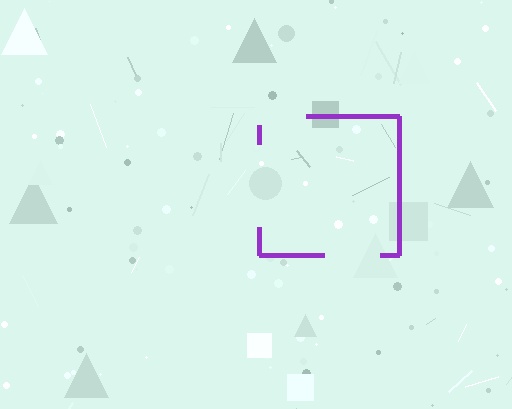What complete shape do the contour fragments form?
The contour fragments form a square.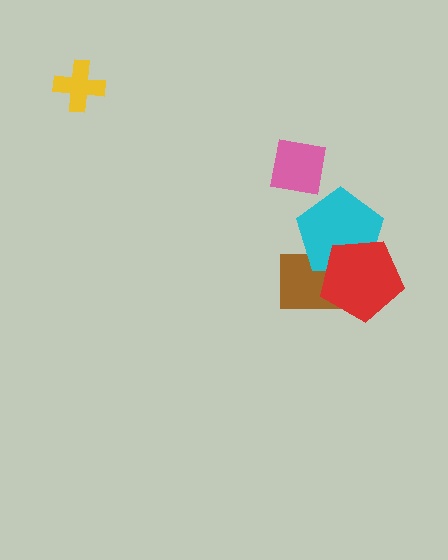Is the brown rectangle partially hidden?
Yes, it is partially covered by another shape.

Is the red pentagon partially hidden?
No, no other shape covers it.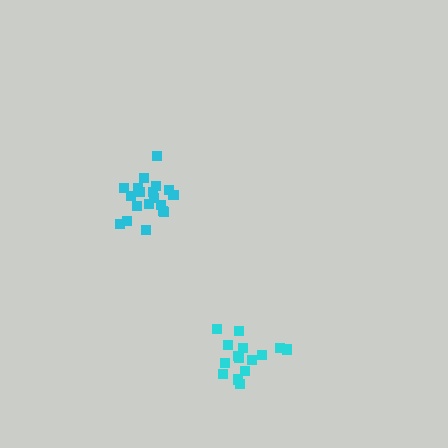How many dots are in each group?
Group 1: 19 dots, Group 2: 15 dots (34 total).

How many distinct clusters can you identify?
There are 2 distinct clusters.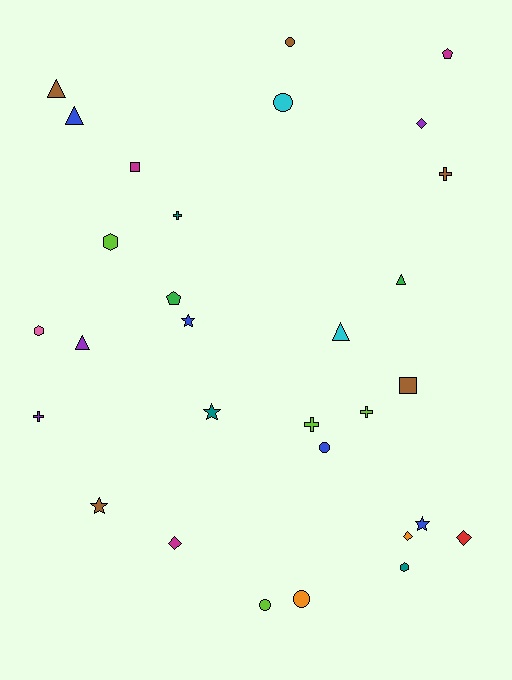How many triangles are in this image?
There are 5 triangles.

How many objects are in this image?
There are 30 objects.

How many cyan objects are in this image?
There are 2 cyan objects.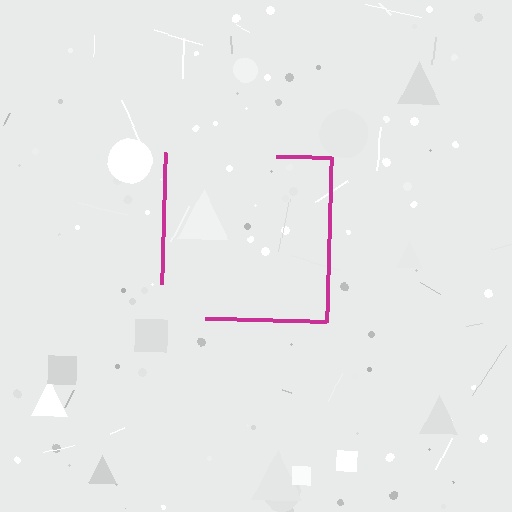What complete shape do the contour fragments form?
The contour fragments form a square.